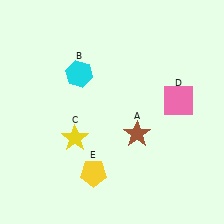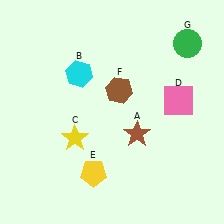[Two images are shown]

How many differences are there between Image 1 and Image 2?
There are 2 differences between the two images.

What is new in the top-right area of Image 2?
A green circle (G) was added in the top-right area of Image 2.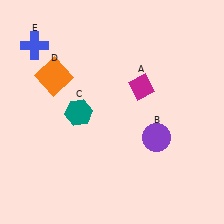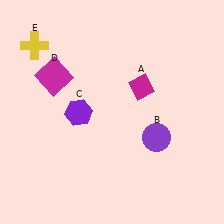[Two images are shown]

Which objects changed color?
C changed from teal to purple. D changed from orange to magenta. E changed from blue to yellow.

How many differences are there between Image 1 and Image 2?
There are 3 differences between the two images.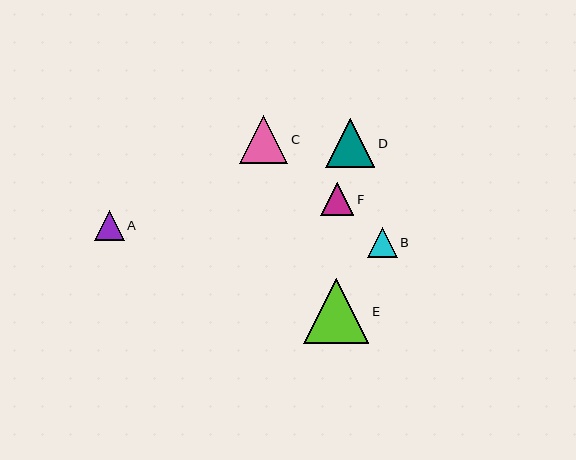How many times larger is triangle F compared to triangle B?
Triangle F is approximately 1.1 times the size of triangle B.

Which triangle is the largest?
Triangle E is the largest with a size of approximately 65 pixels.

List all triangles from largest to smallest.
From largest to smallest: E, D, C, F, A, B.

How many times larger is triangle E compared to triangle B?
Triangle E is approximately 2.2 times the size of triangle B.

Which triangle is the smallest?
Triangle B is the smallest with a size of approximately 29 pixels.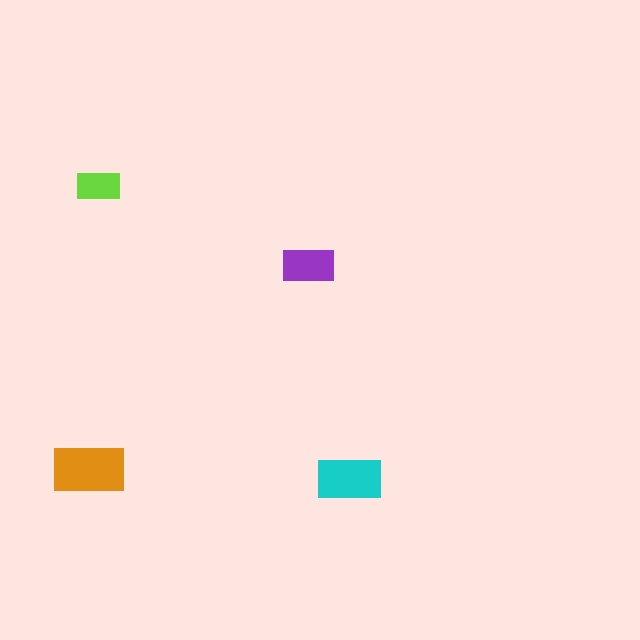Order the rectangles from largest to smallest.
the orange one, the cyan one, the purple one, the lime one.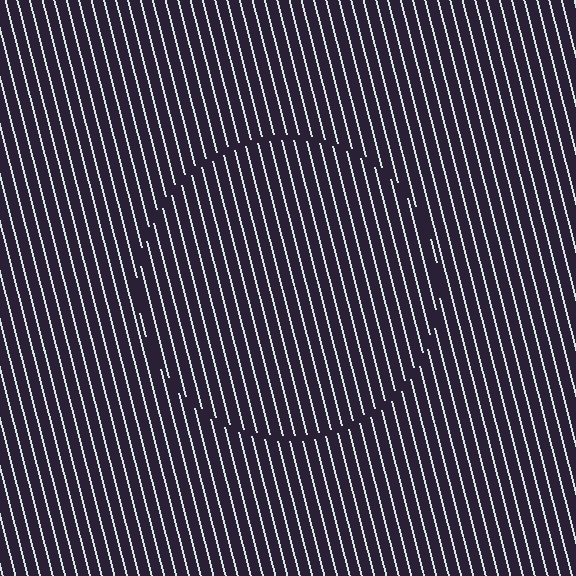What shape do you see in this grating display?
An illusory circle. The interior of the shape contains the same grating, shifted by half a period — the contour is defined by the phase discontinuity where line-ends from the inner and outer gratings abut.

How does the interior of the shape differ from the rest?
The interior of the shape contains the same grating, shifted by half a period — the contour is defined by the phase discontinuity where line-ends from the inner and outer gratings abut.